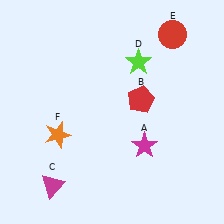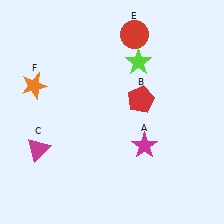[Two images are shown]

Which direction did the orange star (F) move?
The orange star (F) moved up.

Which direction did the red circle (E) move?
The red circle (E) moved left.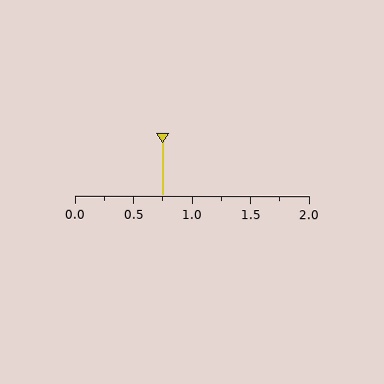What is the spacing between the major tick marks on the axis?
The major ticks are spaced 0.5 apart.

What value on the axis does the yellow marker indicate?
The marker indicates approximately 0.75.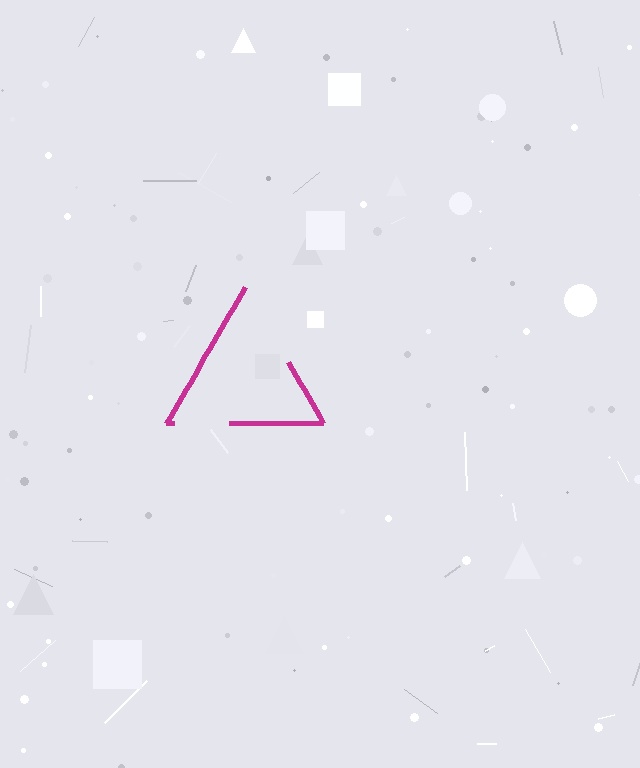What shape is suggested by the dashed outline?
The dashed outline suggests a triangle.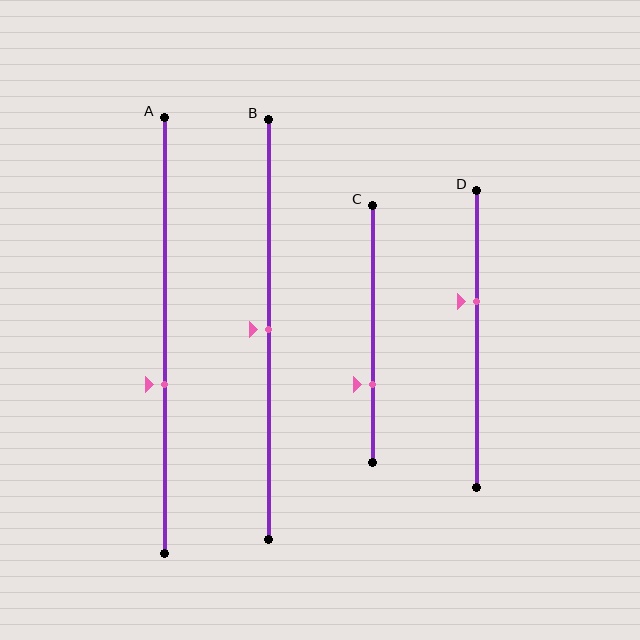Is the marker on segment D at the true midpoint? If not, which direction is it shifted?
No, the marker on segment D is shifted upward by about 13% of the segment length.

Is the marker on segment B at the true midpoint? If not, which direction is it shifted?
Yes, the marker on segment B is at the true midpoint.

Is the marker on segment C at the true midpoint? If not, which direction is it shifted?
No, the marker on segment C is shifted downward by about 20% of the segment length.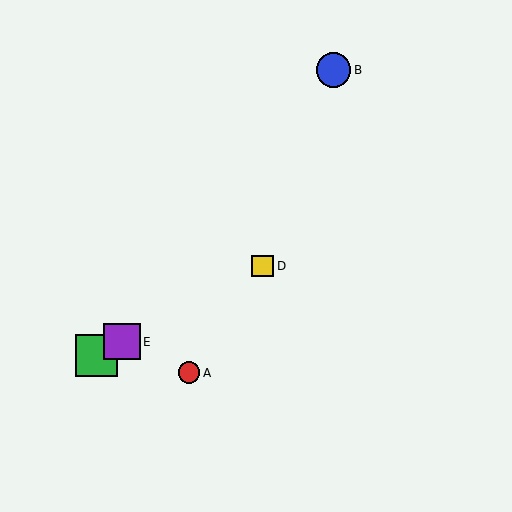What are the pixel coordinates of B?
Object B is at (334, 70).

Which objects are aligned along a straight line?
Objects C, D, E are aligned along a straight line.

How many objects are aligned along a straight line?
3 objects (C, D, E) are aligned along a straight line.